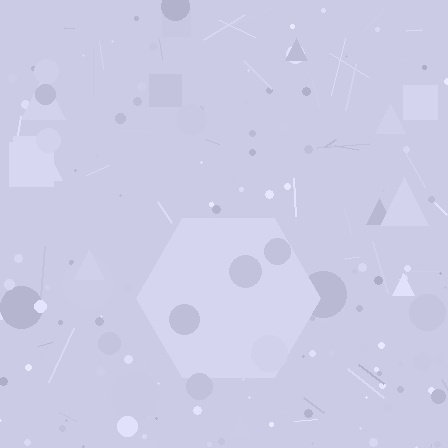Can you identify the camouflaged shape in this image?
The camouflaged shape is a hexagon.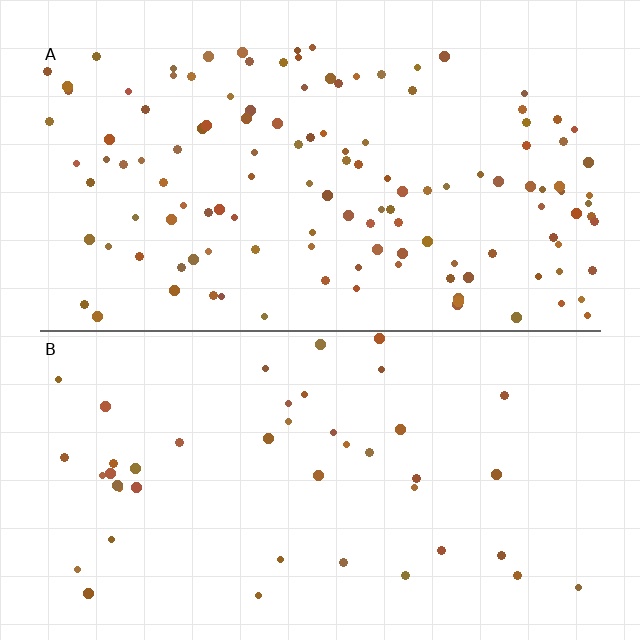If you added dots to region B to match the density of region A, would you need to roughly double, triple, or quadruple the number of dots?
Approximately triple.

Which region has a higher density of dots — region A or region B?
A (the top).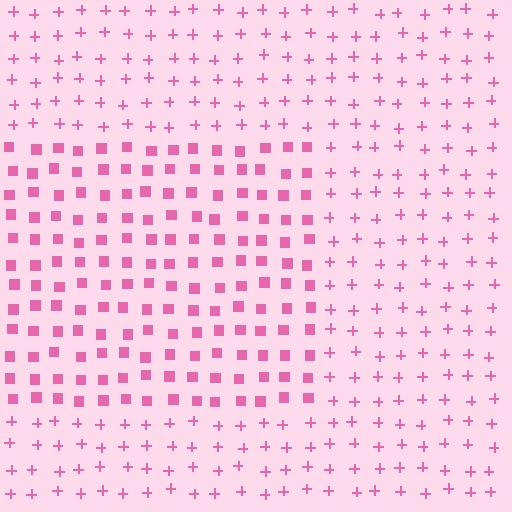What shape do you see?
I see a rectangle.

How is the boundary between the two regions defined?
The boundary is defined by a change in element shape: squares inside vs. plus signs outside. All elements share the same color and spacing.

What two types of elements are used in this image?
The image uses squares inside the rectangle region and plus signs outside it.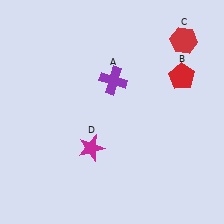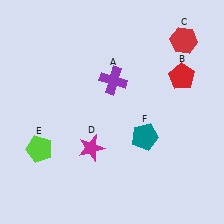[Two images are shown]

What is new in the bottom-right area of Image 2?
A teal pentagon (F) was added in the bottom-right area of Image 2.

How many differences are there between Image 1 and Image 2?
There are 2 differences between the two images.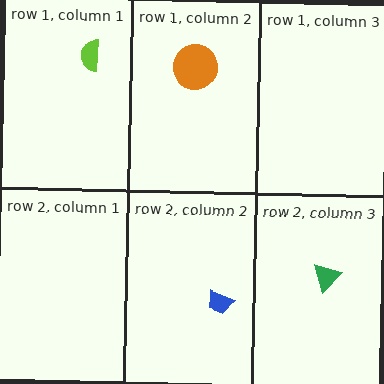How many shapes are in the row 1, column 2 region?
1.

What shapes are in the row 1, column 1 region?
The lime semicircle.